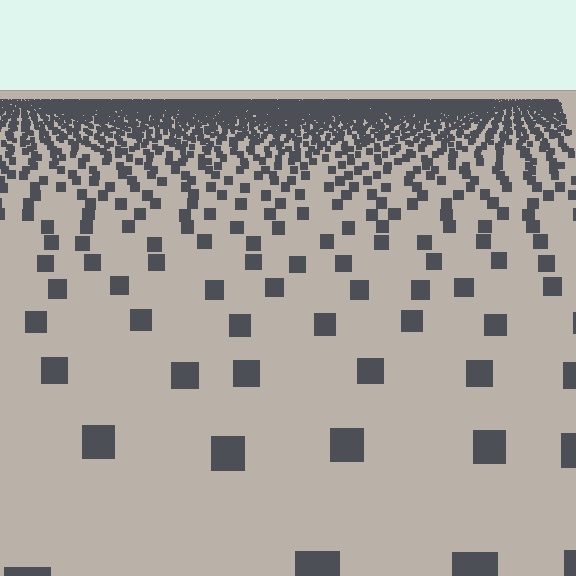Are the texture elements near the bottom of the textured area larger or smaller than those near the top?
Larger. Near the bottom, elements are closer to the viewer and appear at a bigger on-screen size.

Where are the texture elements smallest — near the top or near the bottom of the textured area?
Near the top.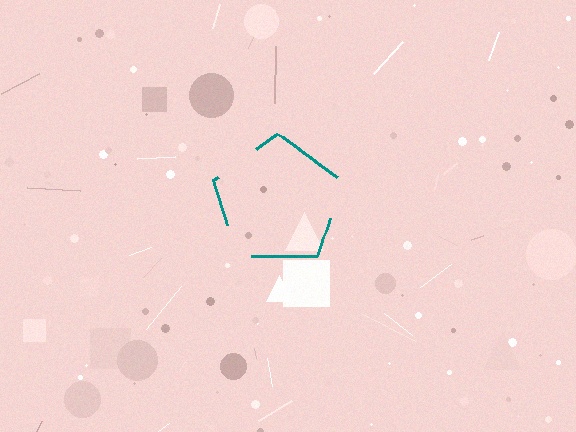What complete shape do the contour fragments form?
The contour fragments form a pentagon.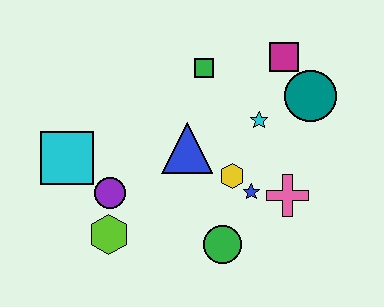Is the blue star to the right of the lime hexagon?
Yes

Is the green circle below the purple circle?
Yes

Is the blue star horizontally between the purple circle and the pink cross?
Yes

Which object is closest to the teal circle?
The magenta square is closest to the teal circle.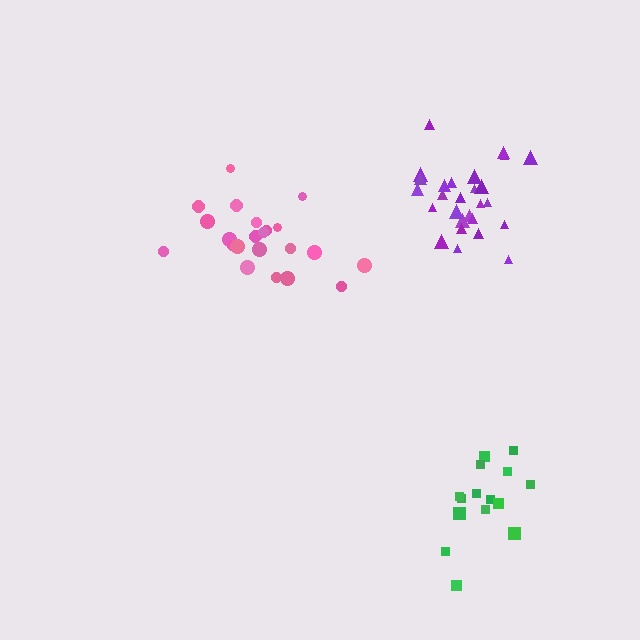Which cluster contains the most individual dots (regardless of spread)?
Purple (27).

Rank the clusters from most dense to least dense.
purple, pink, green.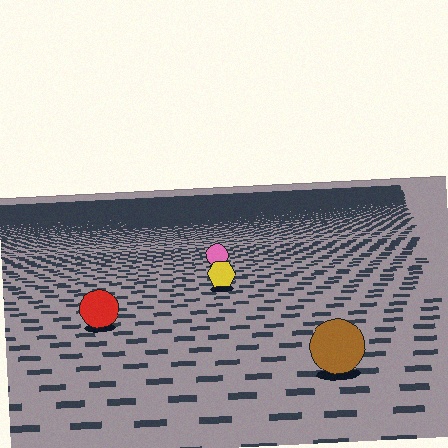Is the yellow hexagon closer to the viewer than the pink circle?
Yes. The yellow hexagon is closer — you can tell from the texture gradient: the ground texture is coarser near it.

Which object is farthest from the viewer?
The pink circle is farthest from the viewer. It appears smaller and the ground texture around it is denser.